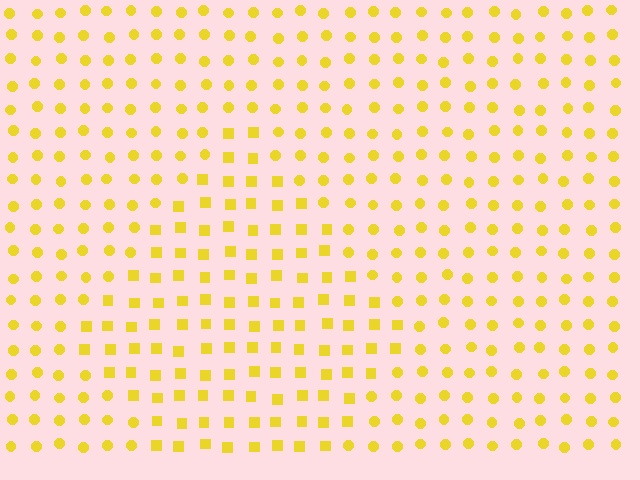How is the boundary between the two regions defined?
The boundary is defined by a change in element shape: squares inside vs. circles outside. All elements share the same color and spacing.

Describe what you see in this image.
The image is filled with small yellow elements arranged in a uniform grid. A diamond-shaped region contains squares, while the surrounding area contains circles. The boundary is defined purely by the change in element shape.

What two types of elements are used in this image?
The image uses squares inside the diamond region and circles outside it.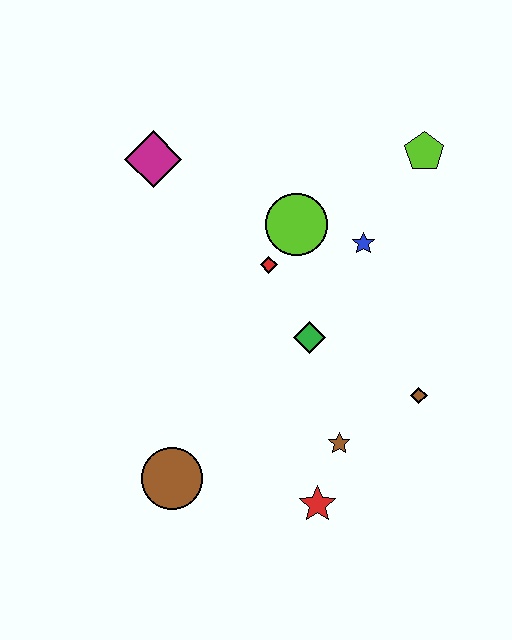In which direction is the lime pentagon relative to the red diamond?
The lime pentagon is to the right of the red diamond.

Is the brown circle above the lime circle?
No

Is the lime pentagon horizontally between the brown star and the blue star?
No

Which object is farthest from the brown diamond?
The magenta diamond is farthest from the brown diamond.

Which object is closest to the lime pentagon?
The blue star is closest to the lime pentagon.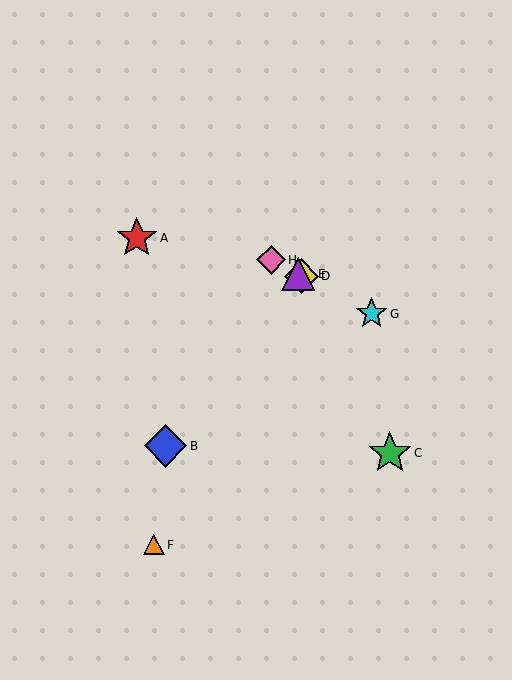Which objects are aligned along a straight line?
Objects D, E, G, H are aligned along a straight line.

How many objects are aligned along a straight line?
4 objects (D, E, G, H) are aligned along a straight line.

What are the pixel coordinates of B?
Object B is at (166, 446).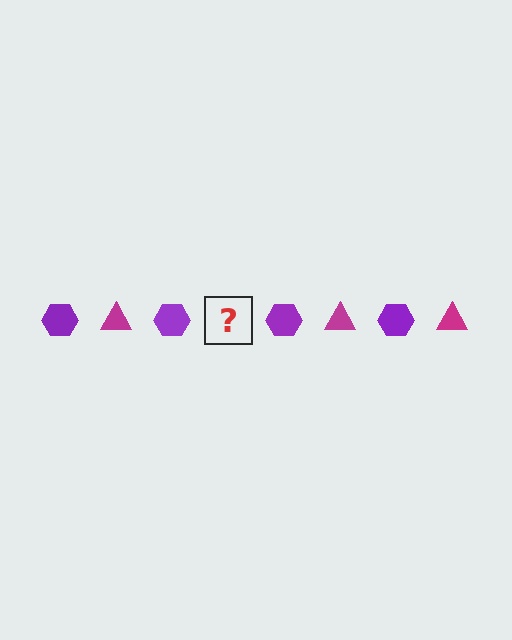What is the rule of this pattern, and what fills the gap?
The rule is that the pattern alternates between purple hexagon and magenta triangle. The gap should be filled with a magenta triangle.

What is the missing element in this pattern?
The missing element is a magenta triangle.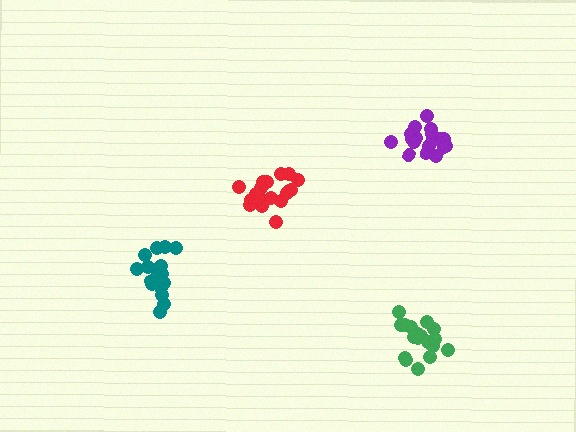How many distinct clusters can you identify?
There are 4 distinct clusters.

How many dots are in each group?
Group 1: 17 dots, Group 2: 18 dots, Group 3: 18 dots, Group 4: 20 dots (73 total).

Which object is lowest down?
The green cluster is bottommost.